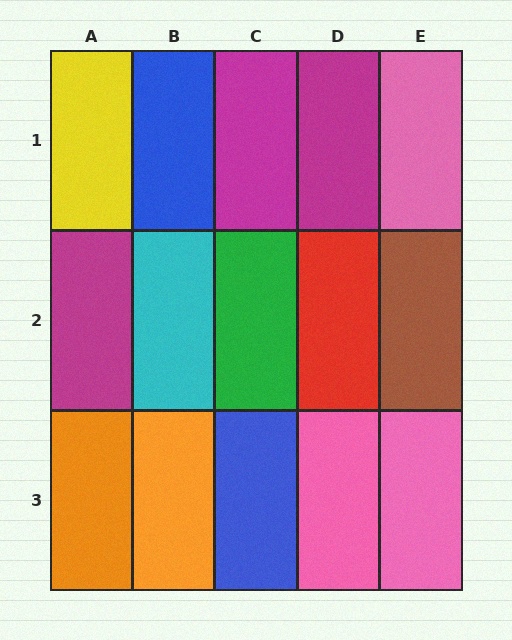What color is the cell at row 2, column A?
Magenta.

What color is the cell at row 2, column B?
Cyan.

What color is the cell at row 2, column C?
Green.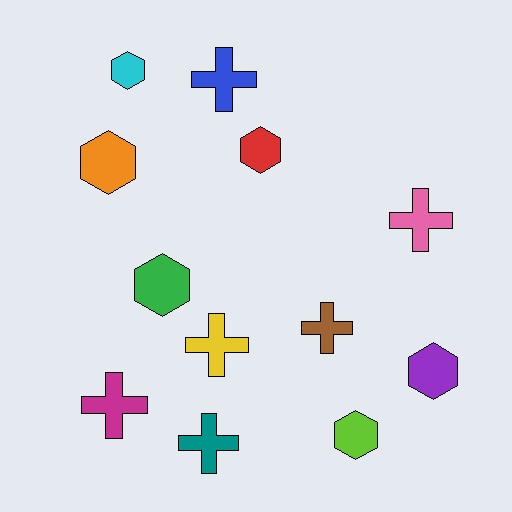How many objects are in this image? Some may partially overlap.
There are 12 objects.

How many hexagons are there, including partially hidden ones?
There are 6 hexagons.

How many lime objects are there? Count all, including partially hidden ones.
There is 1 lime object.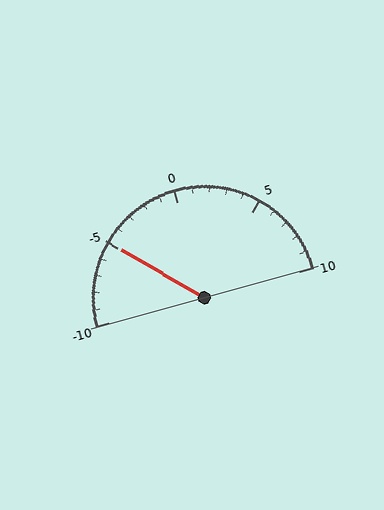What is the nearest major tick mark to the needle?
The nearest major tick mark is -5.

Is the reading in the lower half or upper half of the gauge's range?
The reading is in the lower half of the range (-10 to 10).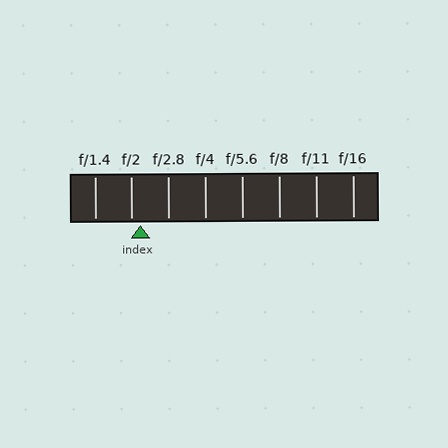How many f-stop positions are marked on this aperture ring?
There are 8 f-stop positions marked.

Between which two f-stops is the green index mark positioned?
The index mark is between f/2 and f/2.8.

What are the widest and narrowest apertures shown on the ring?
The widest aperture shown is f/1.4 and the narrowest is f/16.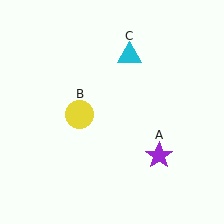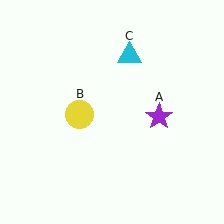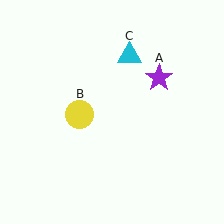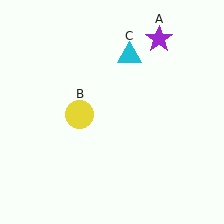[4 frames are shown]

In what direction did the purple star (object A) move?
The purple star (object A) moved up.